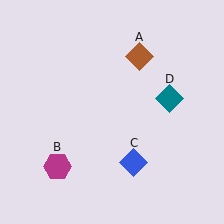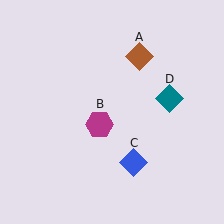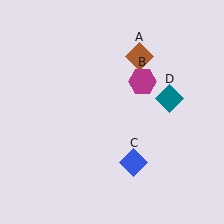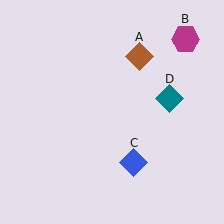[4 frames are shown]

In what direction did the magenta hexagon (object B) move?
The magenta hexagon (object B) moved up and to the right.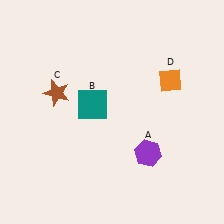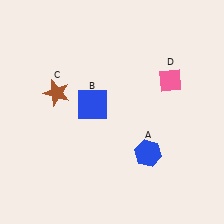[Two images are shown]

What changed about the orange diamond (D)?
In Image 1, D is orange. In Image 2, it changed to pink.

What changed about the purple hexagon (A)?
In Image 1, A is purple. In Image 2, it changed to blue.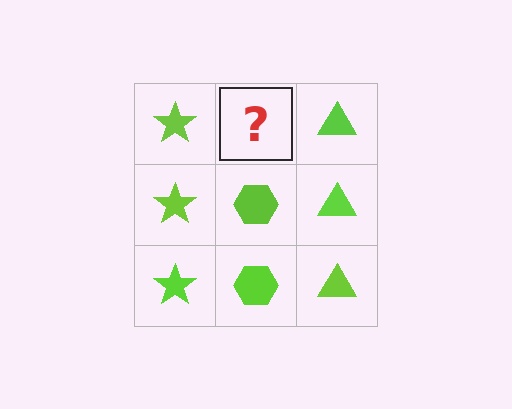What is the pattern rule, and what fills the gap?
The rule is that each column has a consistent shape. The gap should be filled with a lime hexagon.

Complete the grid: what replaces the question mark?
The question mark should be replaced with a lime hexagon.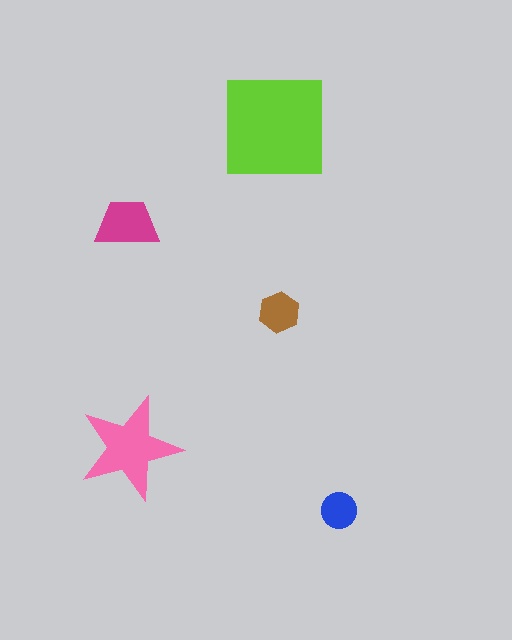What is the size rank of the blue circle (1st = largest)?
5th.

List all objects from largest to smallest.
The lime square, the pink star, the magenta trapezoid, the brown hexagon, the blue circle.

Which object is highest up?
The lime square is topmost.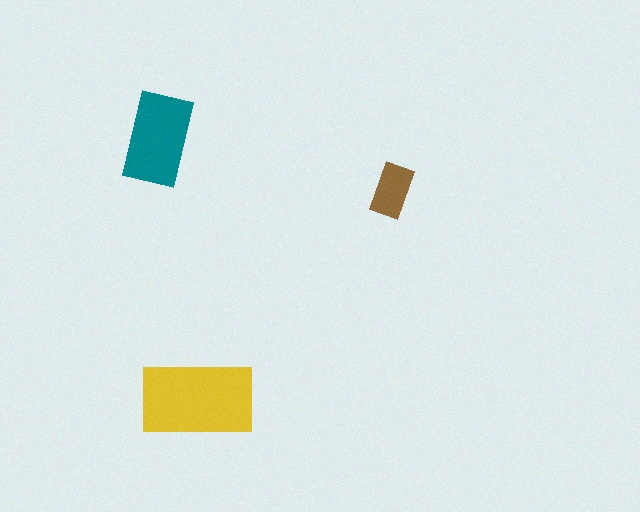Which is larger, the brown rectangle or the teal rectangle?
The teal one.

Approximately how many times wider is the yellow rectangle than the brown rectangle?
About 2 times wider.